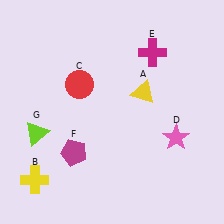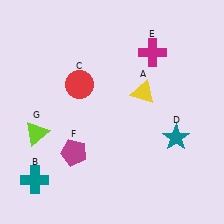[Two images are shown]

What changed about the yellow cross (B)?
In Image 1, B is yellow. In Image 2, it changed to teal.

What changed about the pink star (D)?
In Image 1, D is pink. In Image 2, it changed to teal.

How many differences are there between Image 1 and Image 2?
There are 2 differences between the two images.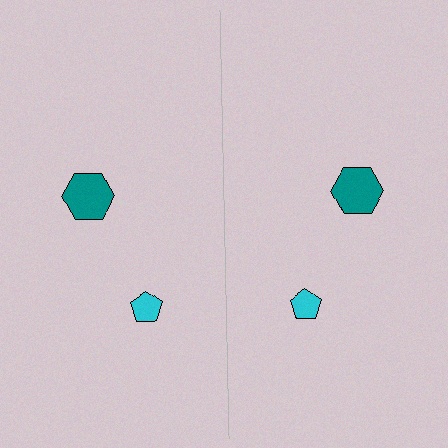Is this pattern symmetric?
Yes, this pattern has bilateral (reflection) symmetry.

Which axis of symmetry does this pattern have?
The pattern has a vertical axis of symmetry running through the center of the image.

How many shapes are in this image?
There are 4 shapes in this image.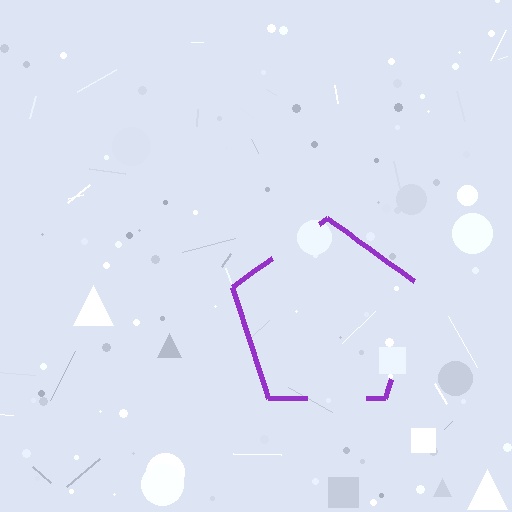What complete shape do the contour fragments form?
The contour fragments form a pentagon.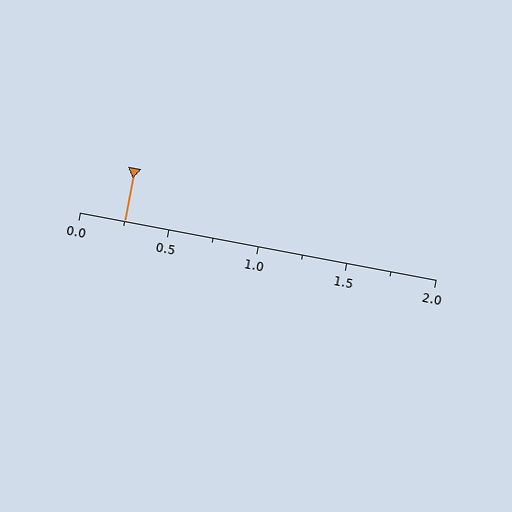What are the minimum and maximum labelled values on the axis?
The axis runs from 0.0 to 2.0.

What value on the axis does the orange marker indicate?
The marker indicates approximately 0.25.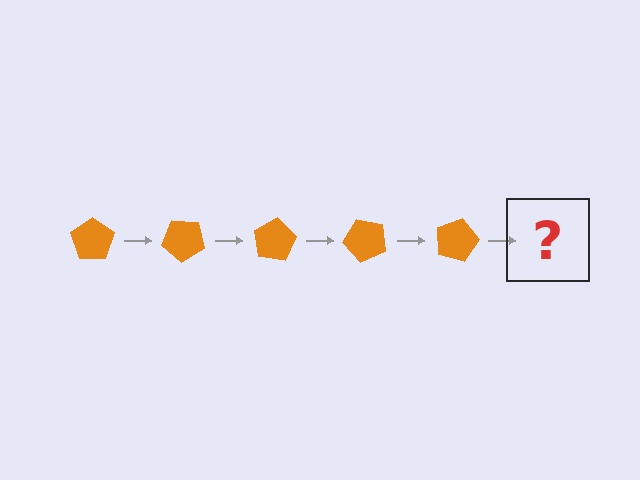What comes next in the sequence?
The next element should be an orange pentagon rotated 200 degrees.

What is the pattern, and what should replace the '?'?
The pattern is that the pentagon rotates 40 degrees each step. The '?' should be an orange pentagon rotated 200 degrees.